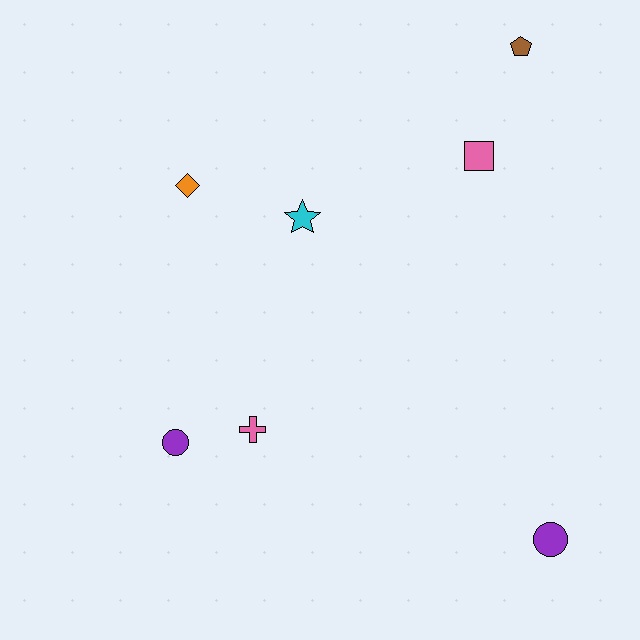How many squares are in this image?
There is 1 square.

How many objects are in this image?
There are 7 objects.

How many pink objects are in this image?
There are 2 pink objects.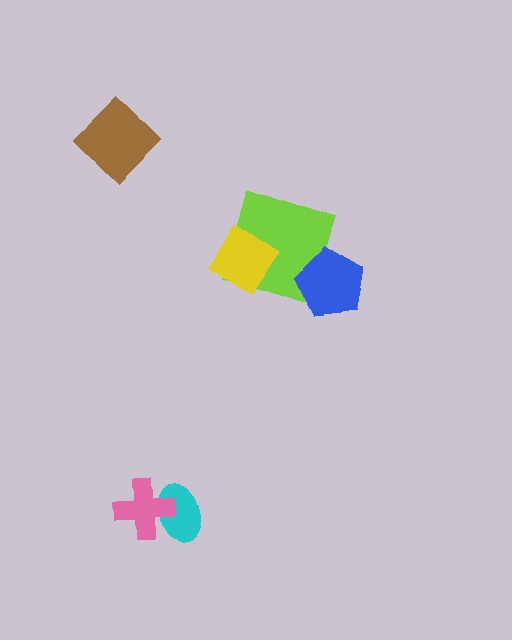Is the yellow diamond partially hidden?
No, no other shape covers it.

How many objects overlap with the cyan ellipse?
1 object overlaps with the cyan ellipse.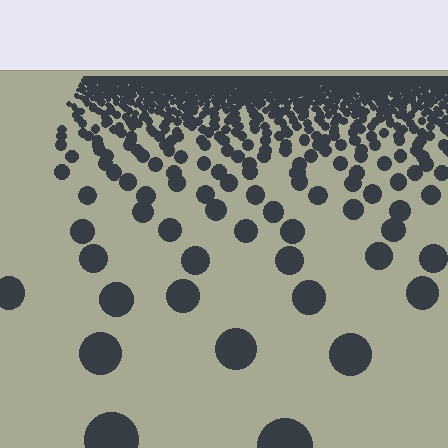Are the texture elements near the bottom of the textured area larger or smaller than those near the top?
Larger. Near the bottom, elements are closer to the viewer and appear at a bigger on-screen size.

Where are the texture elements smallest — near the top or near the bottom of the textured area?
Near the top.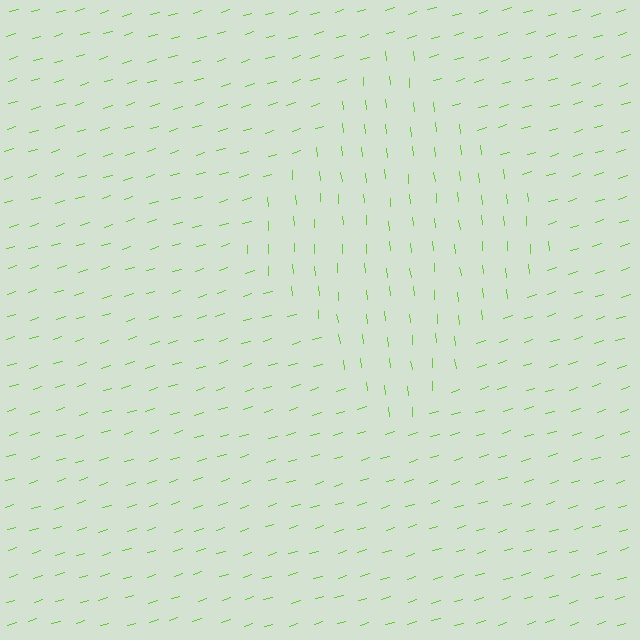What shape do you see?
I see a diamond.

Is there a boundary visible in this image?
Yes, there is a texture boundary formed by a change in line orientation.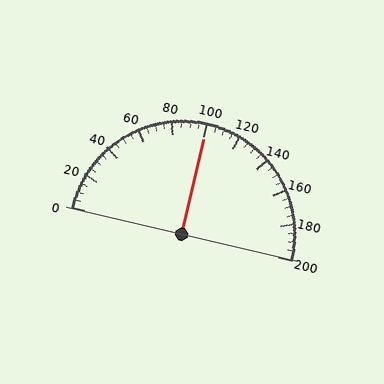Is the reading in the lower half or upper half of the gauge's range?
The reading is in the upper half of the range (0 to 200).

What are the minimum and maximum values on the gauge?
The gauge ranges from 0 to 200.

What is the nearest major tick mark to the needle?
The nearest major tick mark is 100.